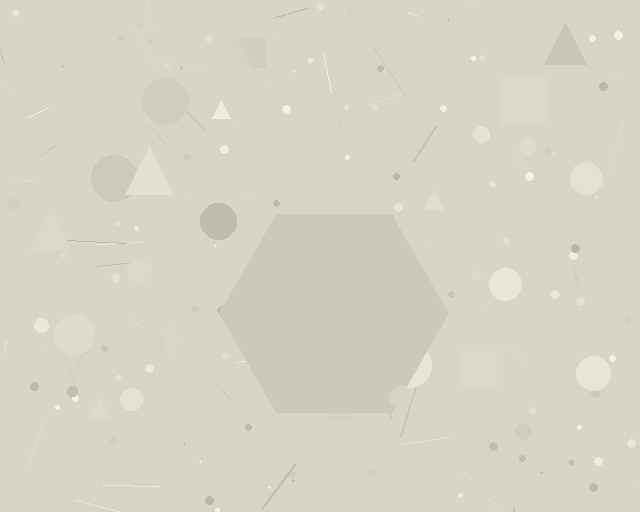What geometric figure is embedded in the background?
A hexagon is embedded in the background.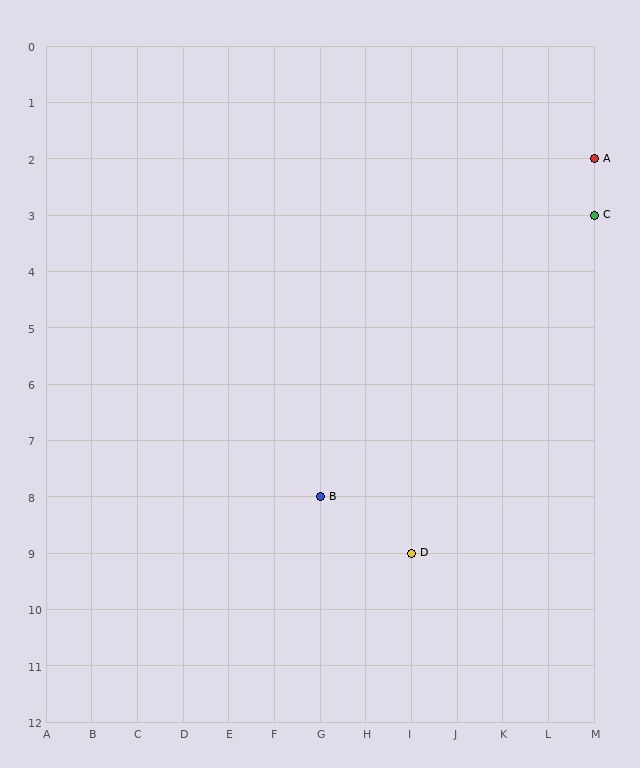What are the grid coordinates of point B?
Point B is at grid coordinates (G, 8).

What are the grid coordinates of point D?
Point D is at grid coordinates (I, 9).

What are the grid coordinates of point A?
Point A is at grid coordinates (M, 2).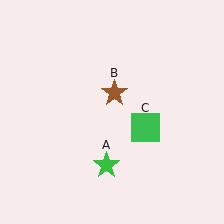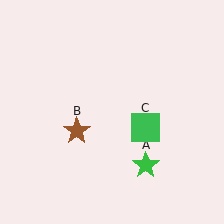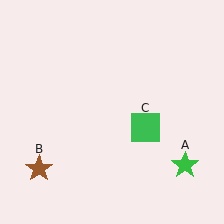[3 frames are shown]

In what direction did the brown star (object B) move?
The brown star (object B) moved down and to the left.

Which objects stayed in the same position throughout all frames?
Green square (object C) remained stationary.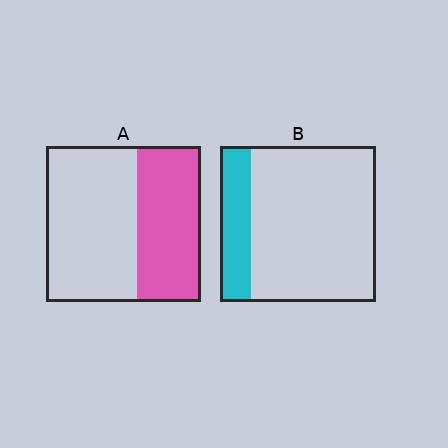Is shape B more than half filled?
No.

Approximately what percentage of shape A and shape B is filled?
A is approximately 40% and B is approximately 20%.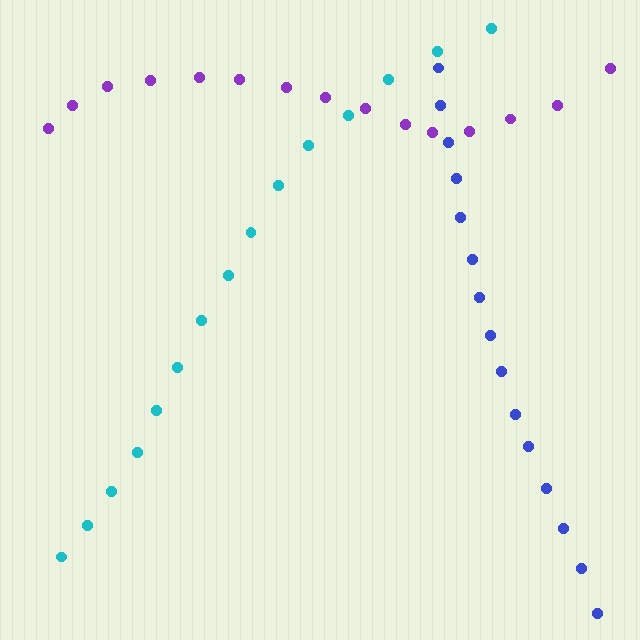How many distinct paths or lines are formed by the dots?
There are 3 distinct paths.